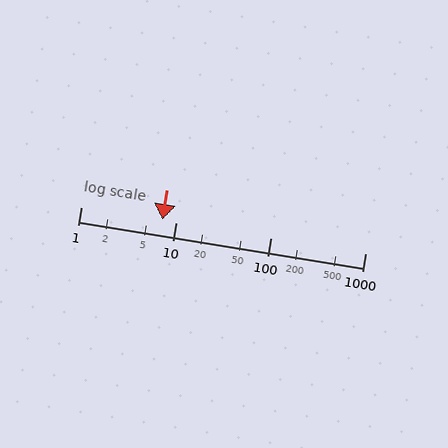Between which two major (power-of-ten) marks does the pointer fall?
The pointer is between 1 and 10.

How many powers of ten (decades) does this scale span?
The scale spans 3 decades, from 1 to 1000.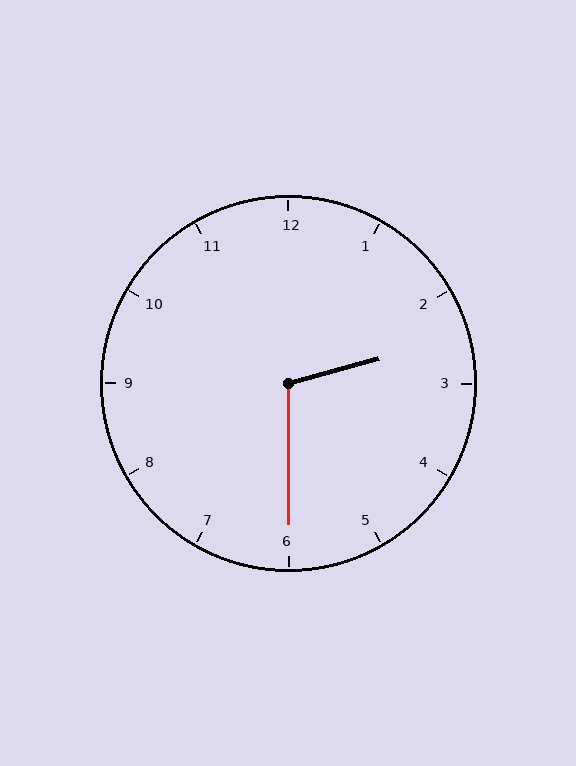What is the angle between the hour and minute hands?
Approximately 105 degrees.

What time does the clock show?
2:30.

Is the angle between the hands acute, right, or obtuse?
It is obtuse.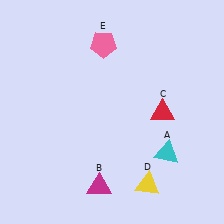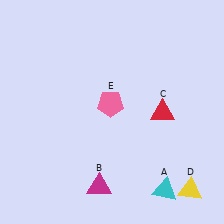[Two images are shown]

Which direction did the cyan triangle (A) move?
The cyan triangle (A) moved down.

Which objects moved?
The objects that moved are: the cyan triangle (A), the yellow triangle (D), the pink pentagon (E).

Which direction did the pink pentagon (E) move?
The pink pentagon (E) moved down.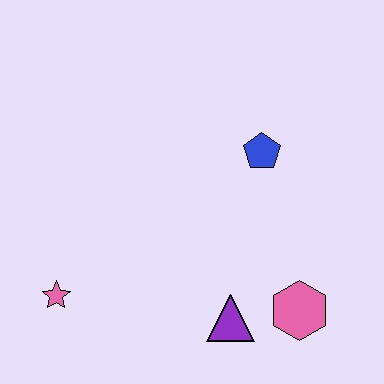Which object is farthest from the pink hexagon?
The pink star is farthest from the pink hexagon.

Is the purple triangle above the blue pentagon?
No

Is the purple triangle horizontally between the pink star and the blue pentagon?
Yes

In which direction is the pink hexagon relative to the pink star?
The pink hexagon is to the right of the pink star.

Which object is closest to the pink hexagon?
The purple triangle is closest to the pink hexagon.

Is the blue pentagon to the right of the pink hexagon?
No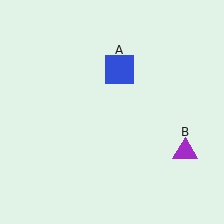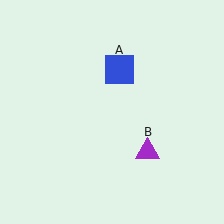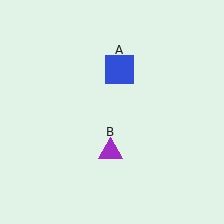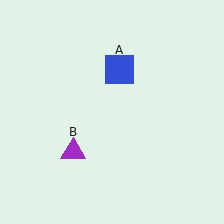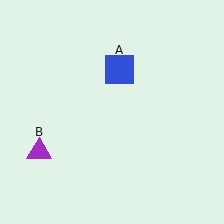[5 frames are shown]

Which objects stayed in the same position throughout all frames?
Blue square (object A) remained stationary.